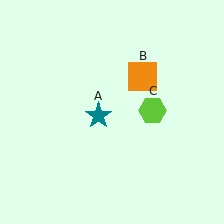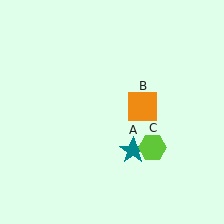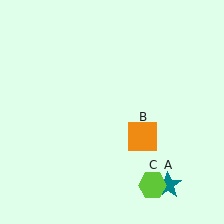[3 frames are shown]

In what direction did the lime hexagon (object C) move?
The lime hexagon (object C) moved down.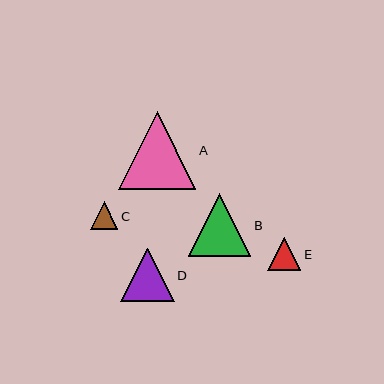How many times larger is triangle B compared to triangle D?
Triangle B is approximately 1.2 times the size of triangle D.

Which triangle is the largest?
Triangle A is the largest with a size of approximately 77 pixels.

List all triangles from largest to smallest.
From largest to smallest: A, B, D, E, C.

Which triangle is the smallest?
Triangle C is the smallest with a size of approximately 27 pixels.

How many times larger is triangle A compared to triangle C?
Triangle A is approximately 2.8 times the size of triangle C.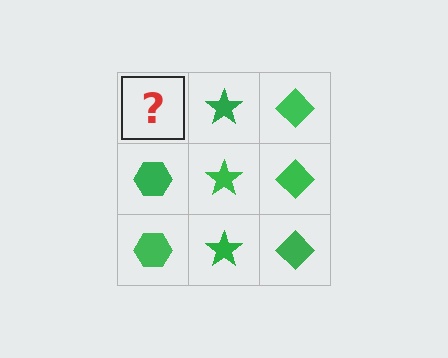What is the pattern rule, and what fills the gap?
The rule is that each column has a consistent shape. The gap should be filled with a green hexagon.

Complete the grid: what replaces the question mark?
The question mark should be replaced with a green hexagon.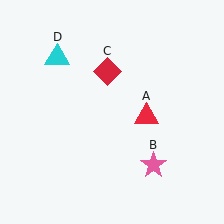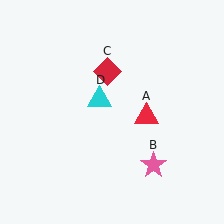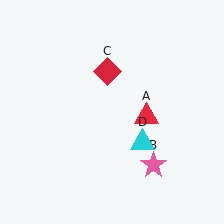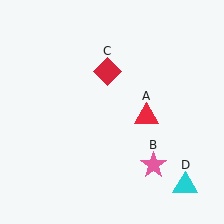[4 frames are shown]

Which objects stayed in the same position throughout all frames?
Red triangle (object A) and pink star (object B) and red diamond (object C) remained stationary.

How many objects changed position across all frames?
1 object changed position: cyan triangle (object D).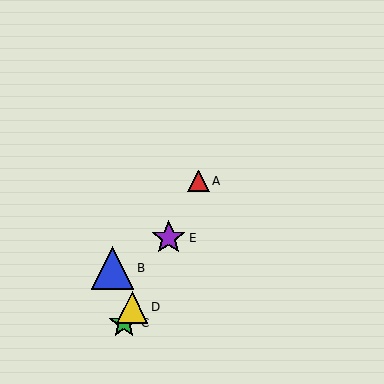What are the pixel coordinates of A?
Object A is at (198, 181).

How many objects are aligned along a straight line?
4 objects (A, C, D, E) are aligned along a straight line.